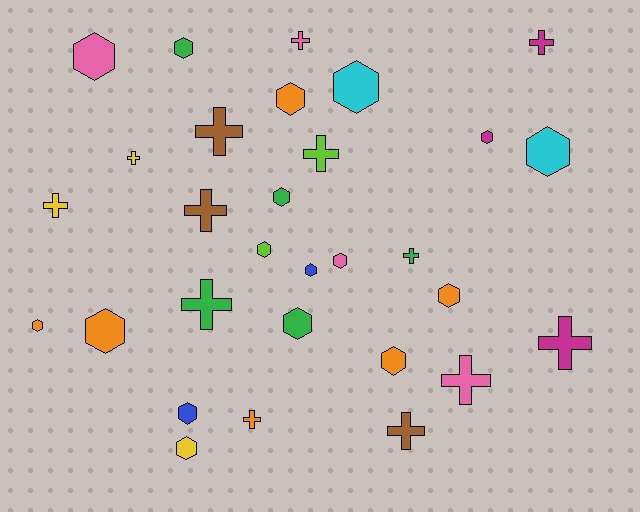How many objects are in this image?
There are 30 objects.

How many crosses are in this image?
There are 13 crosses.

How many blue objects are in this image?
There are 2 blue objects.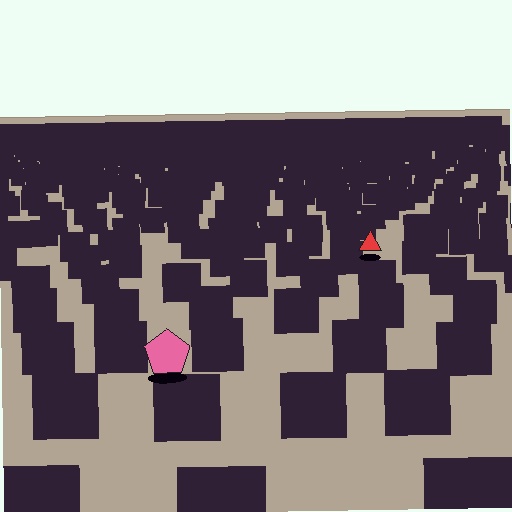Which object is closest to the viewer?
The pink pentagon is closest. The texture marks near it are larger and more spread out.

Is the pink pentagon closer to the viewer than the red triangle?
Yes. The pink pentagon is closer — you can tell from the texture gradient: the ground texture is coarser near it.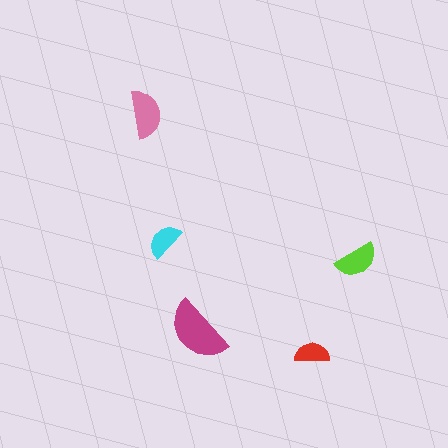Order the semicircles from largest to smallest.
the magenta one, the pink one, the lime one, the cyan one, the red one.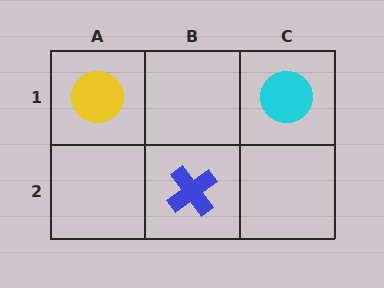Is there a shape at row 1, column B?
No, that cell is empty.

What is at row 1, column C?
A cyan circle.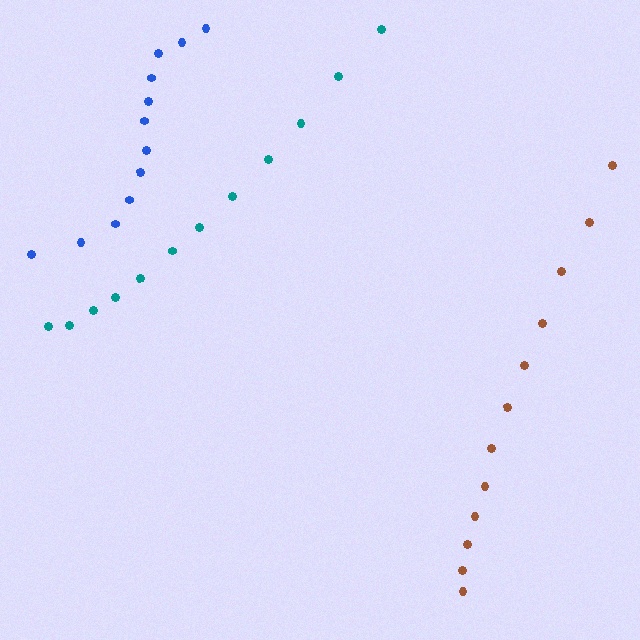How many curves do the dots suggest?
There are 3 distinct paths.